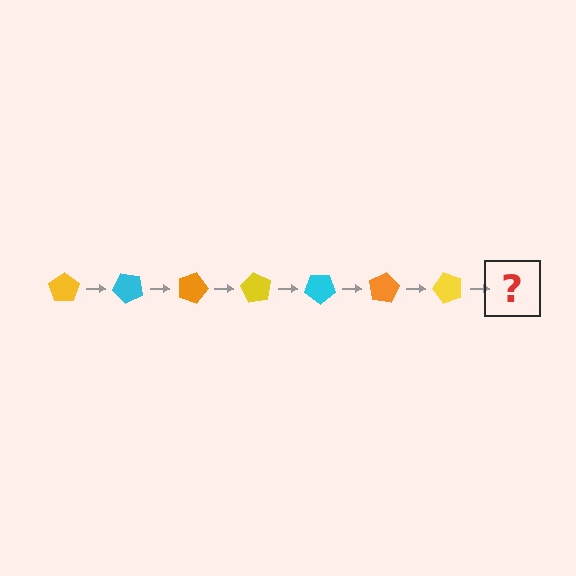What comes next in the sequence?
The next element should be a cyan pentagon, rotated 315 degrees from the start.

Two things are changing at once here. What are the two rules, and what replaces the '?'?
The two rules are that it rotates 45 degrees each step and the color cycles through yellow, cyan, and orange. The '?' should be a cyan pentagon, rotated 315 degrees from the start.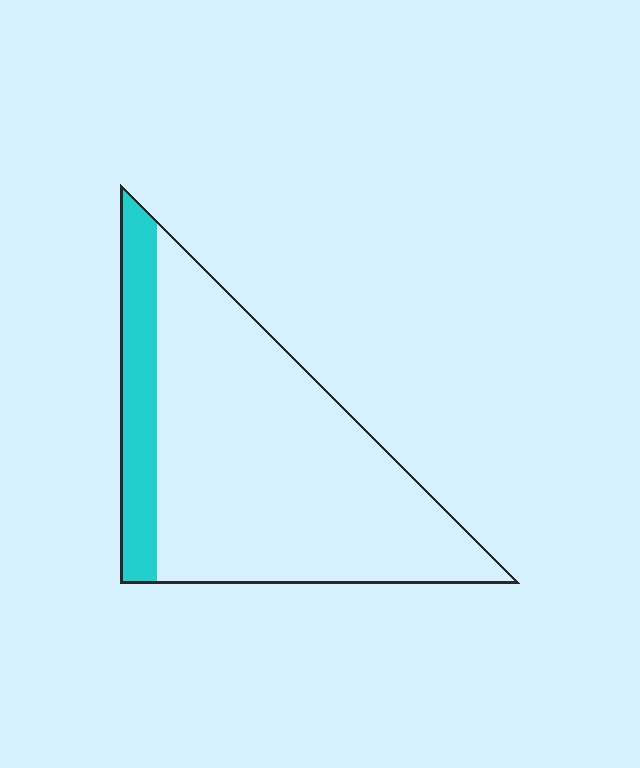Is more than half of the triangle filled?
No.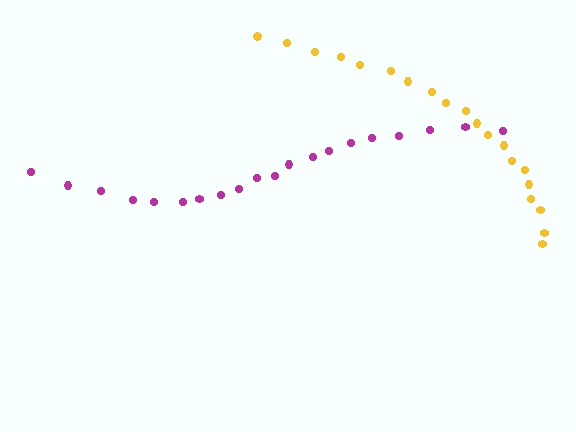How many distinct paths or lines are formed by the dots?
There are 2 distinct paths.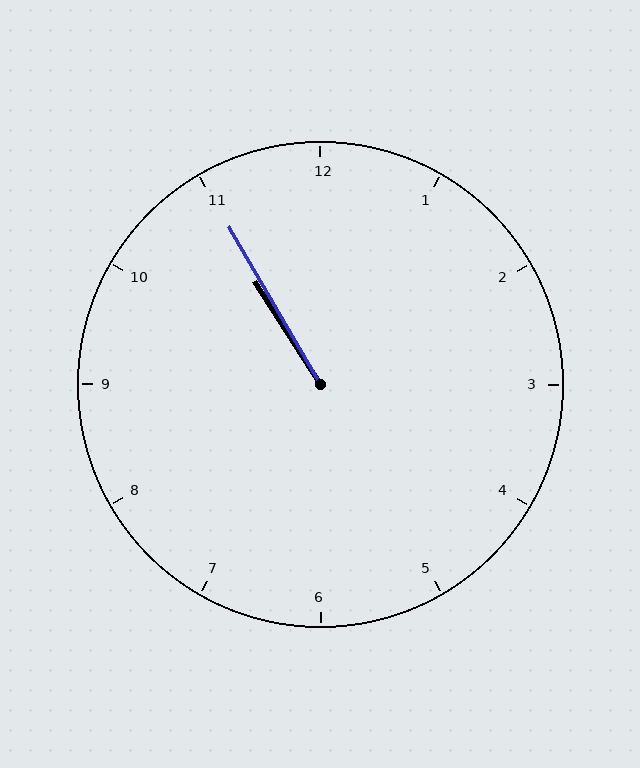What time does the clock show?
10:55.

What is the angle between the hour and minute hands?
Approximately 2 degrees.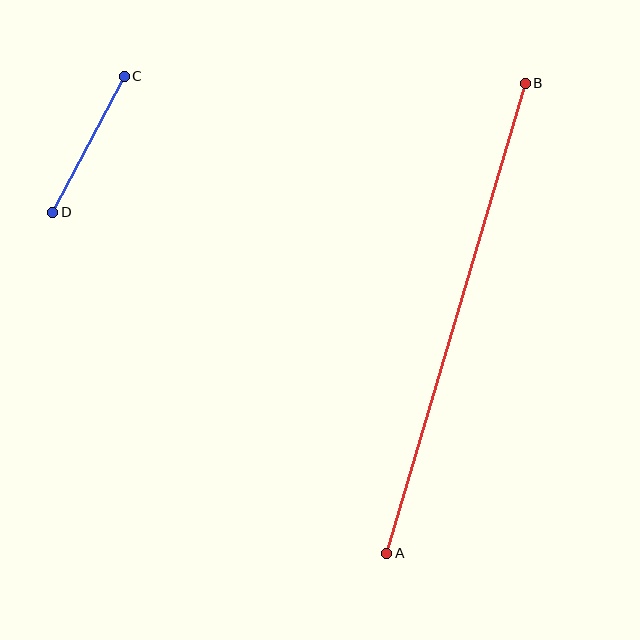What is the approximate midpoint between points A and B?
The midpoint is at approximately (456, 318) pixels.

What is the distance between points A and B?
The distance is approximately 490 pixels.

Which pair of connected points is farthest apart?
Points A and B are farthest apart.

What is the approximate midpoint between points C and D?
The midpoint is at approximately (89, 144) pixels.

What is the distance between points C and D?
The distance is approximately 154 pixels.